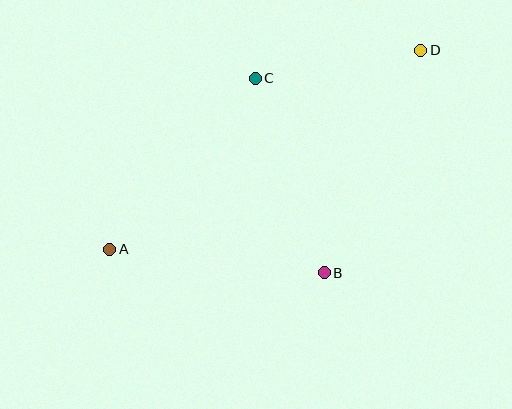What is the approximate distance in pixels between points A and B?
The distance between A and B is approximately 216 pixels.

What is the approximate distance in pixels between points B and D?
The distance between B and D is approximately 243 pixels.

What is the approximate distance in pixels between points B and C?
The distance between B and C is approximately 206 pixels.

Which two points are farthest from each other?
Points A and D are farthest from each other.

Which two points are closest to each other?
Points C and D are closest to each other.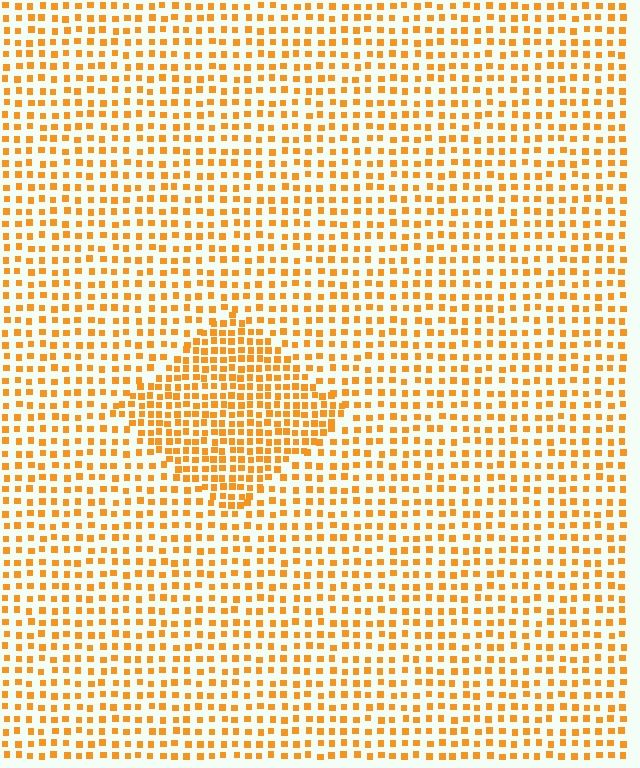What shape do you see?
I see a diamond.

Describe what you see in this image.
The image contains small orange elements arranged at two different densities. A diamond-shaped region is visible where the elements are more densely packed than the surrounding area.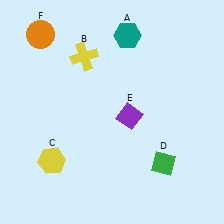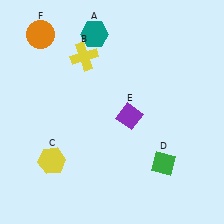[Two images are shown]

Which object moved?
The teal hexagon (A) moved left.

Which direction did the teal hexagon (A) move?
The teal hexagon (A) moved left.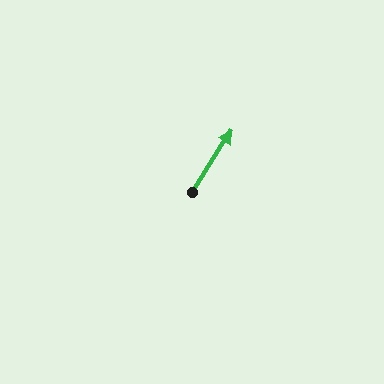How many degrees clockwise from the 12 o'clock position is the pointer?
Approximately 33 degrees.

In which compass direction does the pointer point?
Northeast.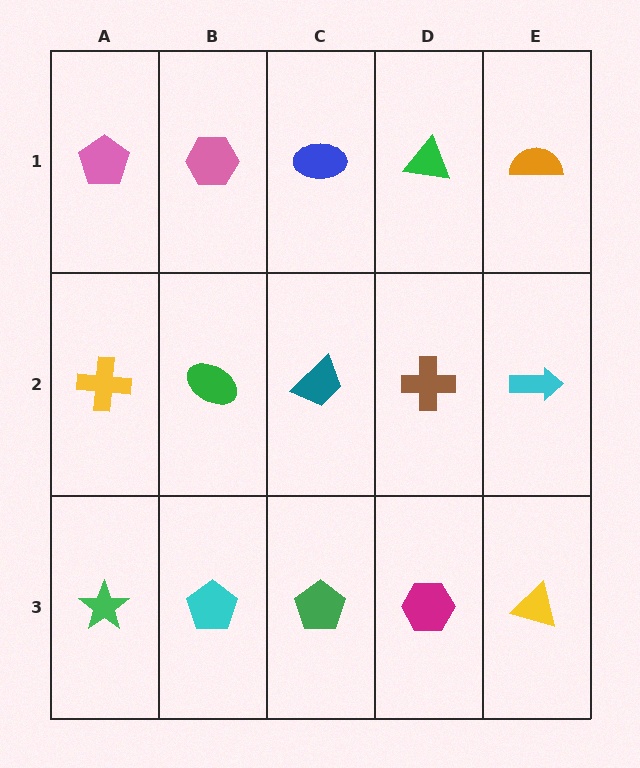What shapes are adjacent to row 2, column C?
A blue ellipse (row 1, column C), a green pentagon (row 3, column C), a green ellipse (row 2, column B), a brown cross (row 2, column D).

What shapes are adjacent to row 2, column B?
A pink hexagon (row 1, column B), a cyan pentagon (row 3, column B), a yellow cross (row 2, column A), a teal trapezoid (row 2, column C).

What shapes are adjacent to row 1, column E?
A cyan arrow (row 2, column E), a green triangle (row 1, column D).